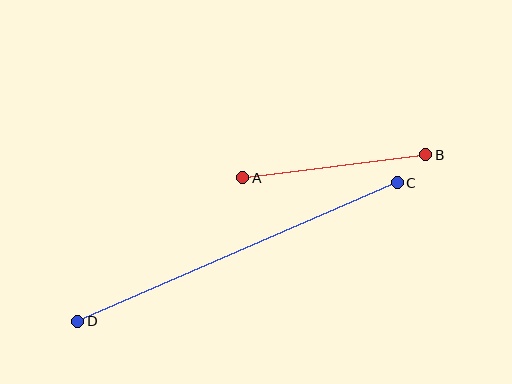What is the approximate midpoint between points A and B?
The midpoint is at approximately (334, 166) pixels.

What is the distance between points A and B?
The distance is approximately 184 pixels.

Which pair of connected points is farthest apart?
Points C and D are farthest apart.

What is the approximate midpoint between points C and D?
The midpoint is at approximately (237, 252) pixels.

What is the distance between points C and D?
The distance is approximately 348 pixels.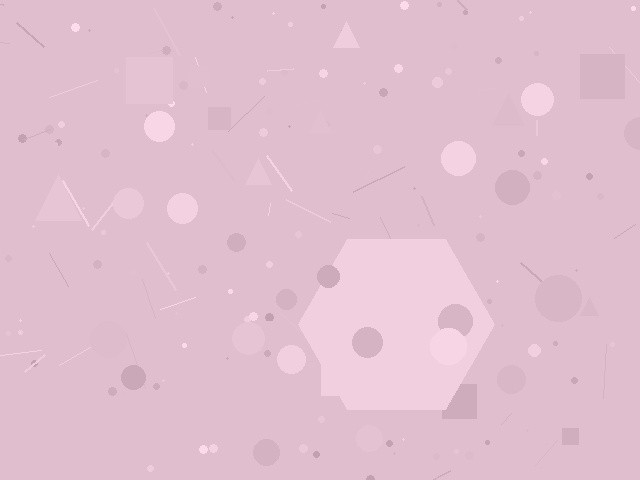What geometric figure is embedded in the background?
A hexagon is embedded in the background.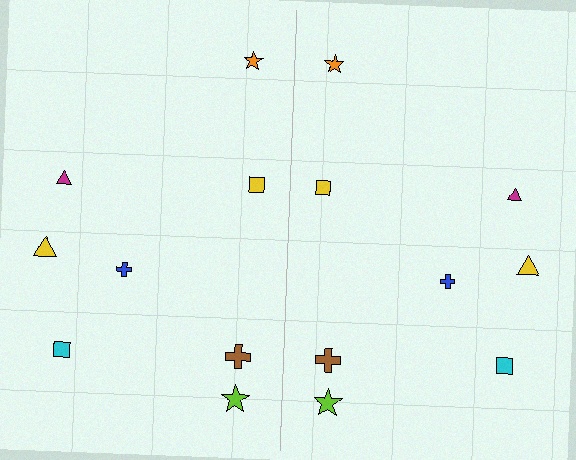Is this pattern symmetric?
Yes, this pattern has bilateral (reflection) symmetry.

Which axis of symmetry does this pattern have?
The pattern has a vertical axis of symmetry running through the center of the image.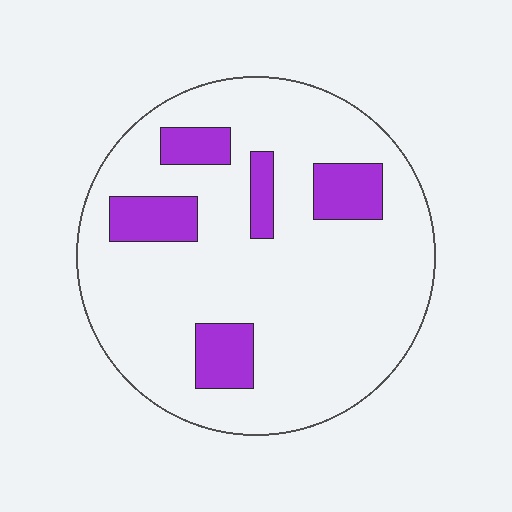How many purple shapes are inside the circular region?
5.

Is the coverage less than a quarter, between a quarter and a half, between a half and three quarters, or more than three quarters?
Less than a quarter.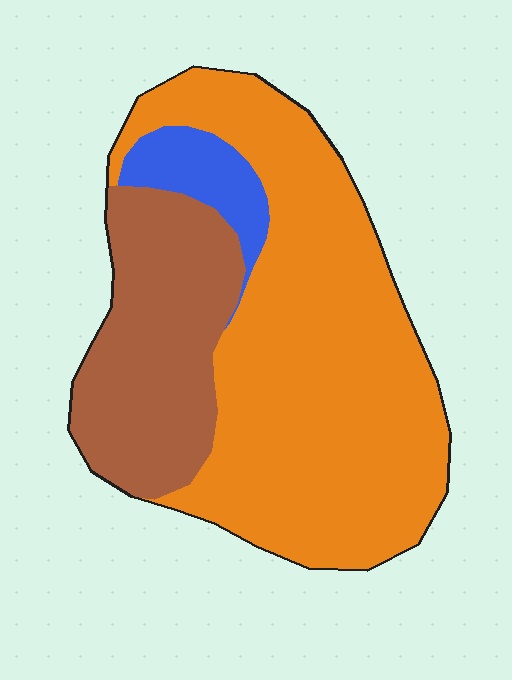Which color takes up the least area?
Blue, at roughly 10%.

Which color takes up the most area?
Orange, at roughly 65%.